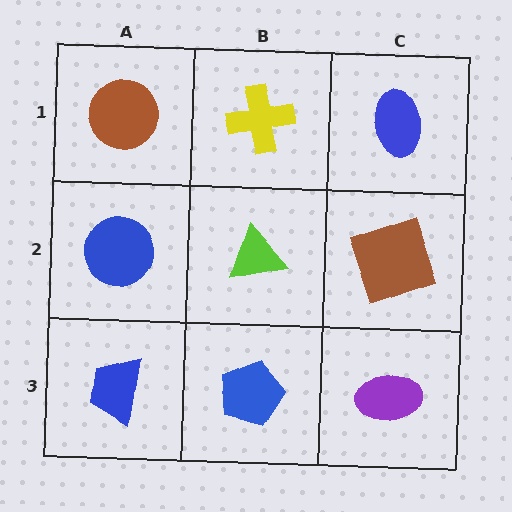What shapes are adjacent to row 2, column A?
A brown circle (row 1, column A), a blue trapezoid (row 3, column A), a lime triangle (row 2, column B).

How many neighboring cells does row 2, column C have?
3.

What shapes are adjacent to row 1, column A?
A blue circle (row 2, column A), a yellow cross (row 1, column B).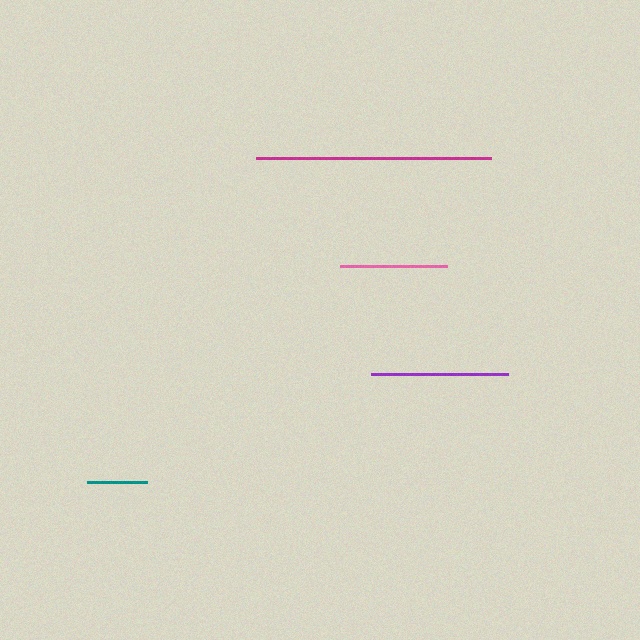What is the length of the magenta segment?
The magenta segment is approximately 234 pixels long.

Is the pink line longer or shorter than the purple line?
The purple line is longer than the pink line.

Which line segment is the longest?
The magenta line is the longest at approximately 234 pixels.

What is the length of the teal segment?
The teal segment is approximately 60 pixels long.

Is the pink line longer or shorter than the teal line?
The pink line is longer than the teal line.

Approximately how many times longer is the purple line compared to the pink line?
The purple line is approximately 1.3 times the length of the pink line.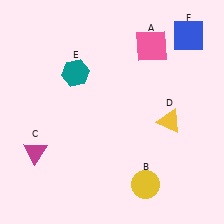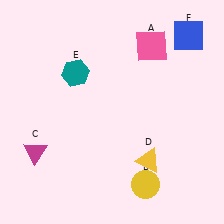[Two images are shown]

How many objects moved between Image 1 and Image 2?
1 object moved between the two images.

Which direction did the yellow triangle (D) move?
The yellow triangle (D) moved down.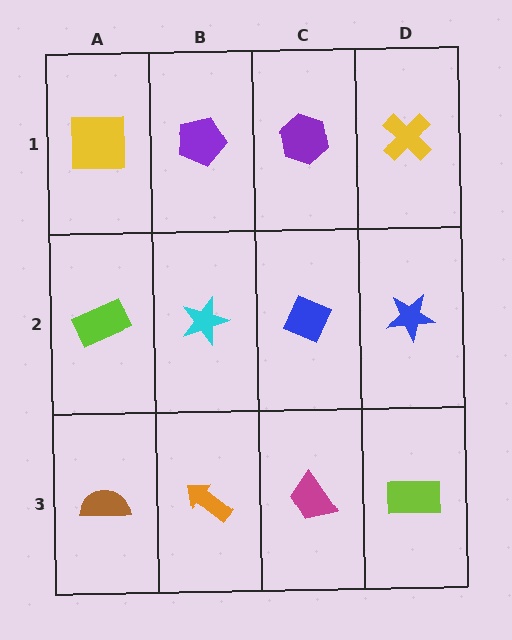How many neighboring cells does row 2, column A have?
3.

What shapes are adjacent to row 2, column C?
A purple hexagon (row 1, column C), a magenta trapezoid (row 3, column C), a cyan star (row 2, column B), a blue star (row 2, column D).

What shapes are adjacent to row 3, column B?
A cyan star (row 2, column B), a brown semicircle (row 3, column A), a magenta trapezoid (row 3, column C).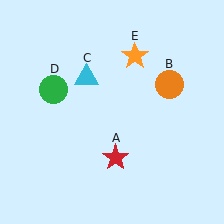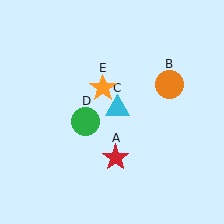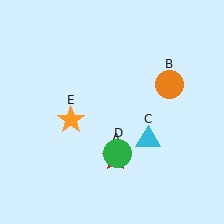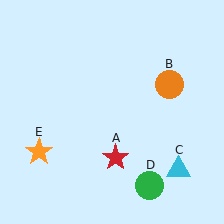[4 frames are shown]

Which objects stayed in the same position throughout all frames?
Red star (object A) and orange circle (object B) remained stationary.